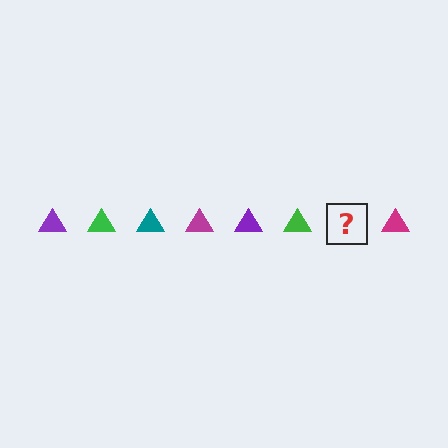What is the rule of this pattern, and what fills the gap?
The rule is that the pattern cycles through purple, green, teal, magenta triangles. The gap should be filled with a teal triangle.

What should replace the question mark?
The question mark should be replaced with a teal triangle.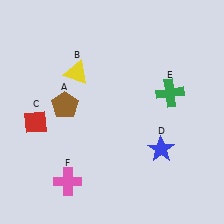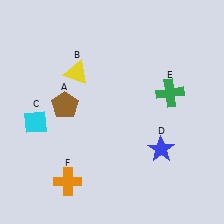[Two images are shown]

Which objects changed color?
C changed from red to cyan. F changed from pink to orange.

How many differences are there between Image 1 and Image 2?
There are 2 differences between the two images.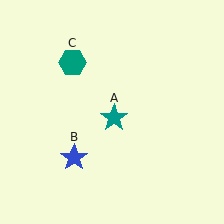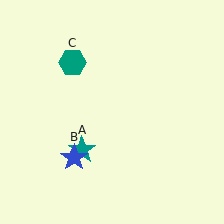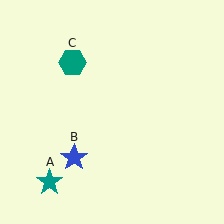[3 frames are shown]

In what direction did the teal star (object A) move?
The teal star (object A) moved down and to the left.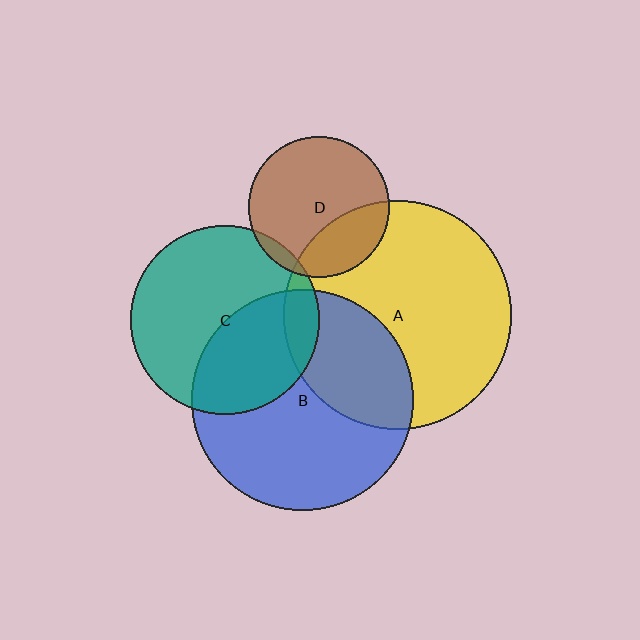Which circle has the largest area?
Circle A (yellow).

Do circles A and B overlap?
Yes.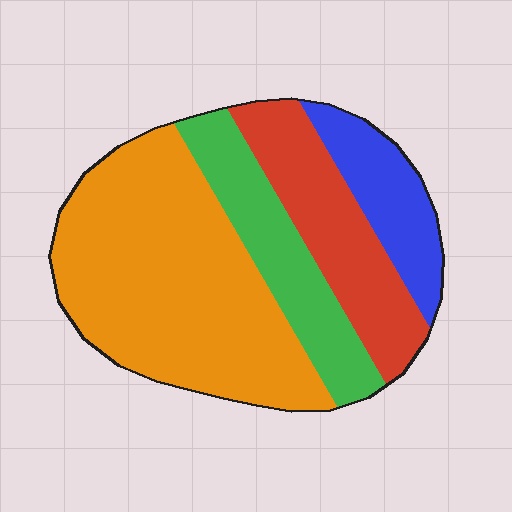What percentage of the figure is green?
Green covers roughly 20% of the figure.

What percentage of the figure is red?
Red covers about 20% of the figure.